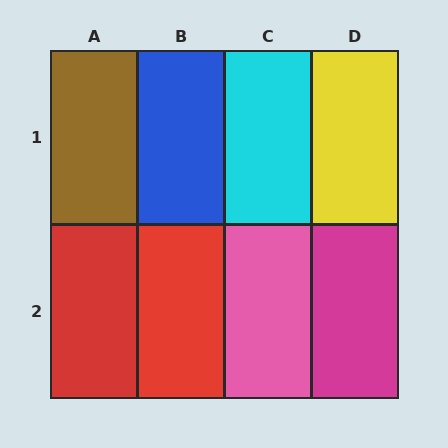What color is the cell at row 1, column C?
Cyan.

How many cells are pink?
1 cell is pink.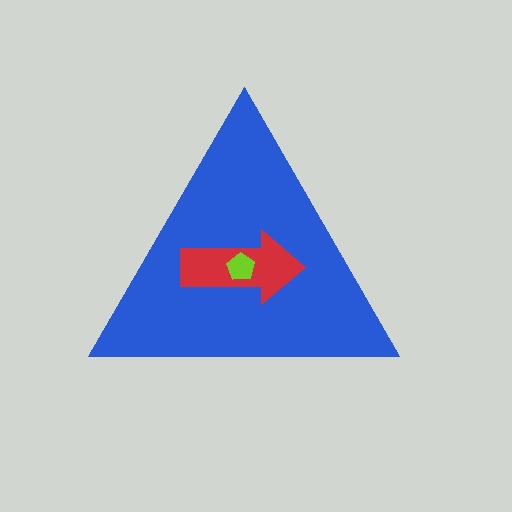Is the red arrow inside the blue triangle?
Yes.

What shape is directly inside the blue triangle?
The red arrow.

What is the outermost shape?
The blue triangle.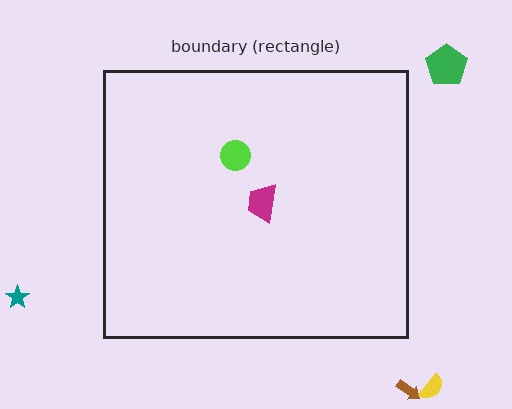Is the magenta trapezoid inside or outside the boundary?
Inside.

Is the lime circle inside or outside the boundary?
Inside.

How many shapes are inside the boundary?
2 inside, 4 outside.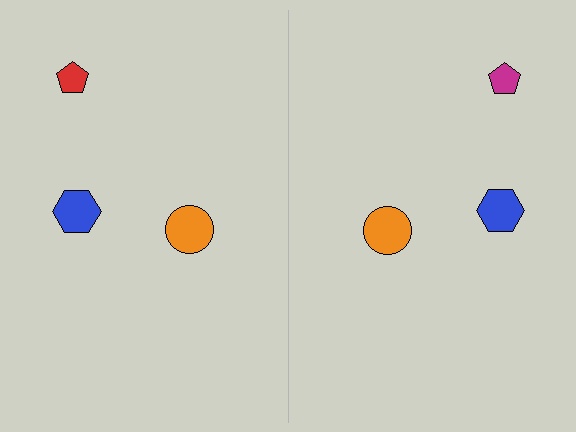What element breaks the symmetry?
The magenta pentagon on the right side breaks the symmetry — its mirror counterpart is red.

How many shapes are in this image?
There are 6 shapes in this image.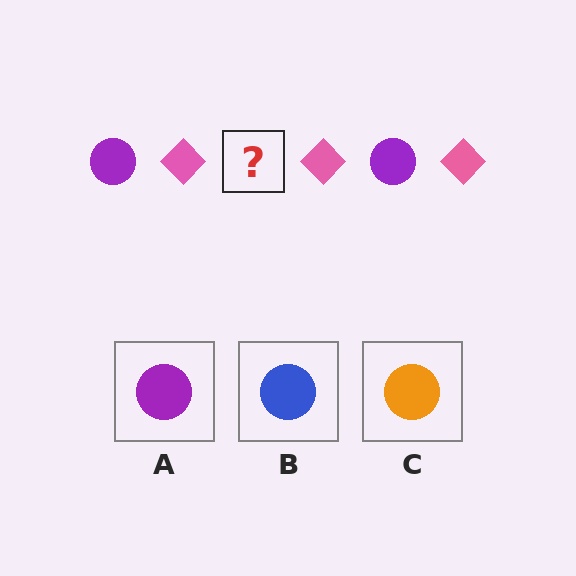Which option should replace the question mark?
Option A.